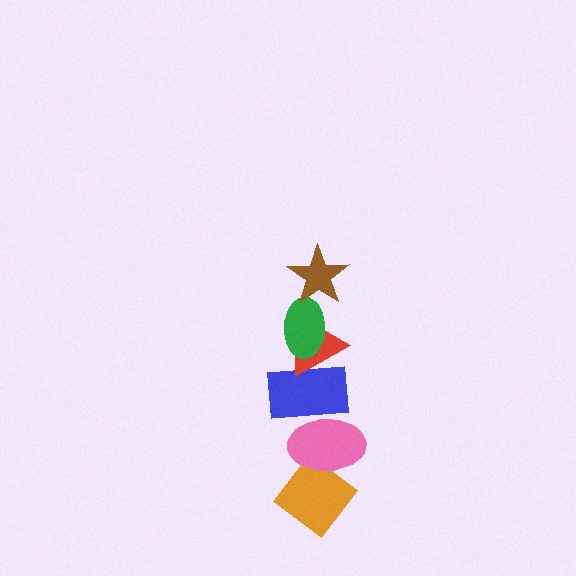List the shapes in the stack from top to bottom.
From top to bottom: the brown star, the green ellipse, the red triangle, the blue rectangle, the pink ellipse, the orange diamond.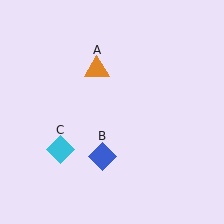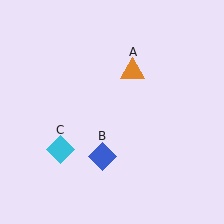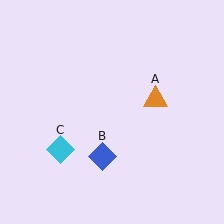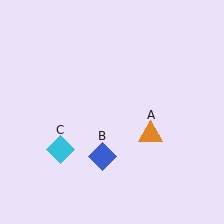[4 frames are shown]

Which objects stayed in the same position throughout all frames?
Blue diamond (object B) and cyan diamond (object C) remained stationary.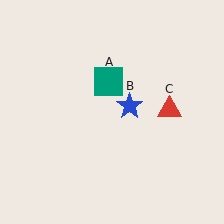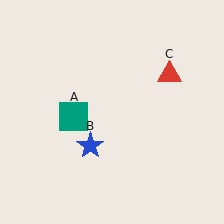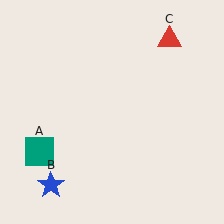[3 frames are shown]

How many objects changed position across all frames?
3 objects changed position: teal square (object A), blue star (object B), red triangle (object C).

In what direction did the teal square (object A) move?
The teal square (object A) moved down and to the left.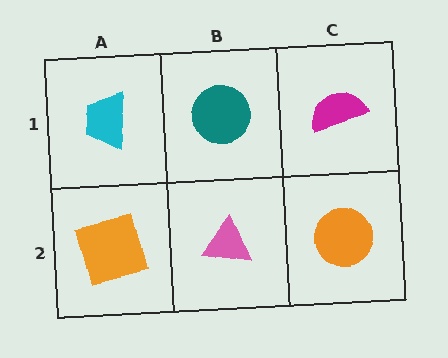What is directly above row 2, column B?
A teal circle.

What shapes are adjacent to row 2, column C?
A magenta semicircle (row 1, column C), a pink triangle (row 2, column B).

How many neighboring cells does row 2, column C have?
2.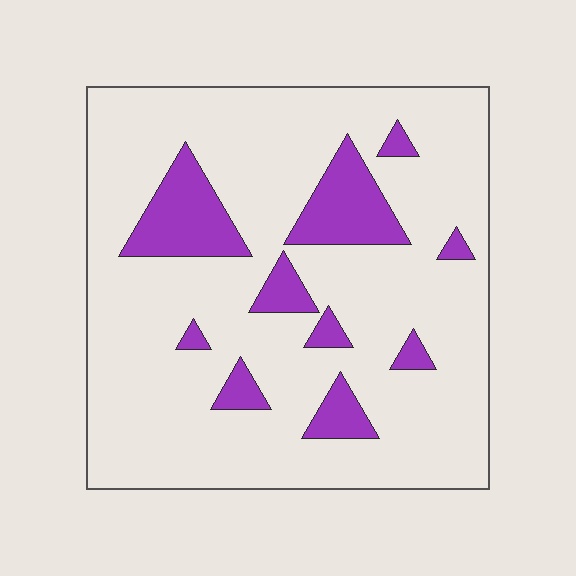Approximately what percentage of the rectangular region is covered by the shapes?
Approximately 15%.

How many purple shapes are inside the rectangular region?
10.